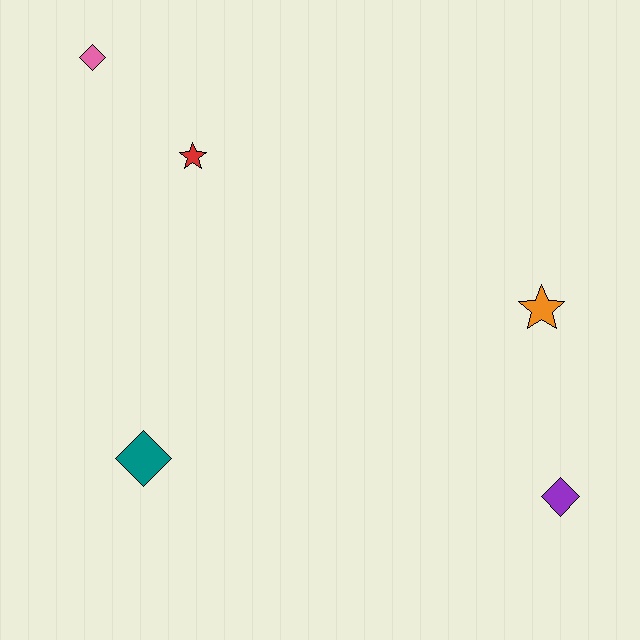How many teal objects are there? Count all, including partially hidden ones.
There is 1 teal object.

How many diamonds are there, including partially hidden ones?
There are 3 diamonds.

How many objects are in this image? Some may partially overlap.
There are 5 objects.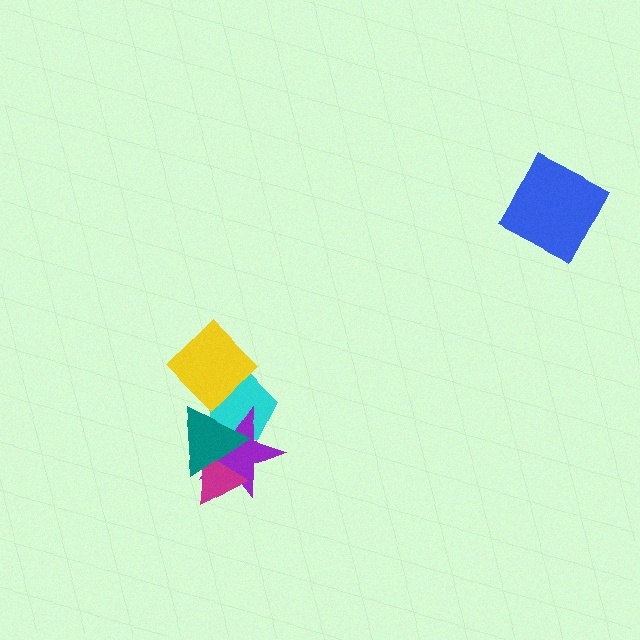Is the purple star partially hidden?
Yes, it is partially covered by another shape.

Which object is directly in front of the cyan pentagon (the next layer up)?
The purple star is directly in front of the cyan pentagon.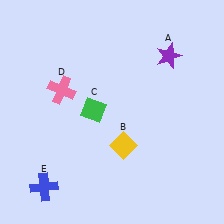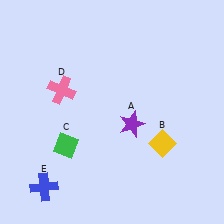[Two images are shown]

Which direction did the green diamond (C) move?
The green diamond (C) moved down.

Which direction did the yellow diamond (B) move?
The yellow diamond (B) moved right.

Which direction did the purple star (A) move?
The purple star (A) moved down.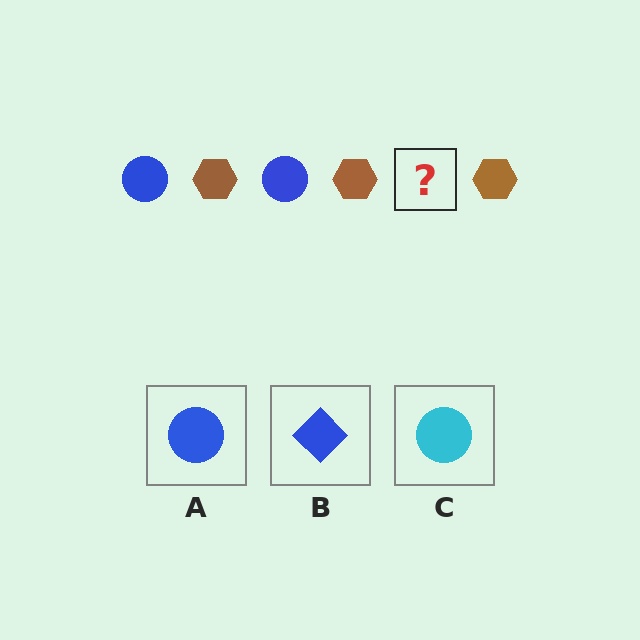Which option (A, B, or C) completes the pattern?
A.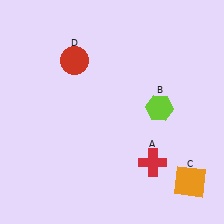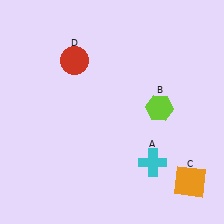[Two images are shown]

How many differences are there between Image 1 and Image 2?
There is 1 difference between the two images.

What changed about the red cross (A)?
In Image 1, A is red. In Image 2, it changed to cyan.